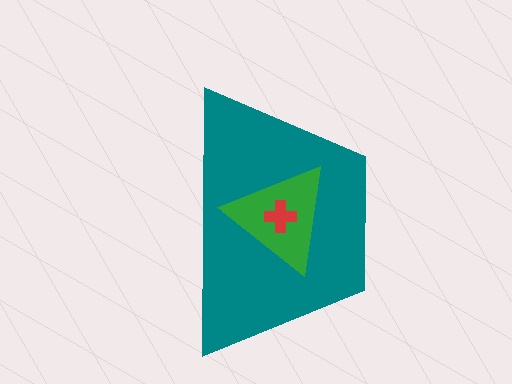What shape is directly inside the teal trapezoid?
The green triangle.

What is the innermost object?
The red cross.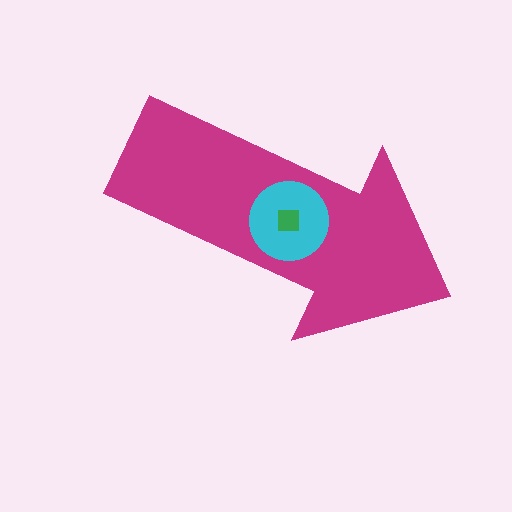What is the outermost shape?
The magenta arrow.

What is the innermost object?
The green square.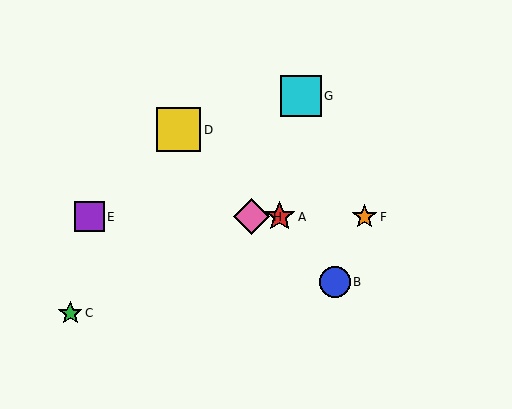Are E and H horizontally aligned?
Yes, both are at y≈217.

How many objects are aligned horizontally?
4 objects (A, E, F, H) are aligned horizontally.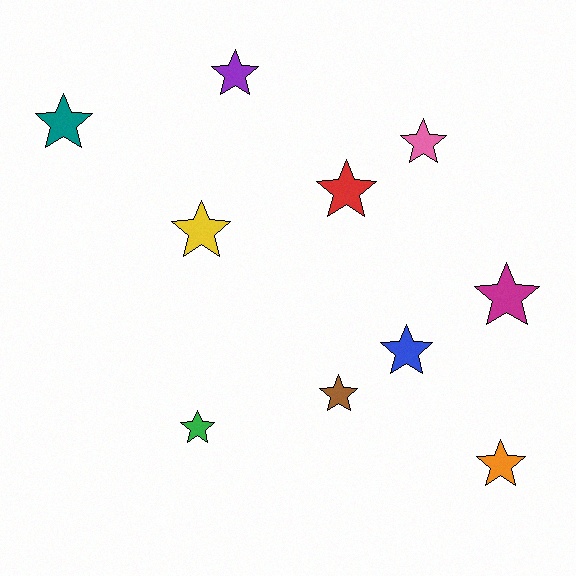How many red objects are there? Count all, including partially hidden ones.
There is 1 red object.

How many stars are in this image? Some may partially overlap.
There are 10 stars.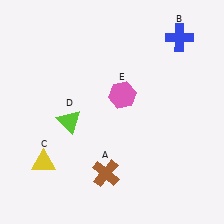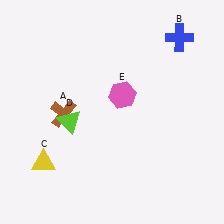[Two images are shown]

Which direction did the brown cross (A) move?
The brown cross (A) moved up.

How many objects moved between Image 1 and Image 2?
1 object moved between the two images.